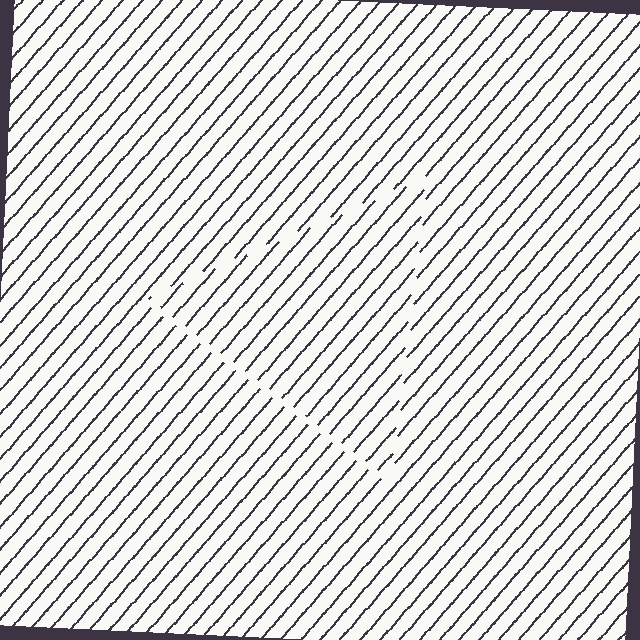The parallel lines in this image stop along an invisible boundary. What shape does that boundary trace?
An illusory triangle. The interior of the shape contains the same grating, shifted by half a period — the contour is defined by the phase discontinuity where line-ends from the inner and outer gratings abut.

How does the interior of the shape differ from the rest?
The interior of the shape contains the same grating, shifted by half a period — the contour is defined by the phase discontinuity where line-ends from the inner and outer gratings abut.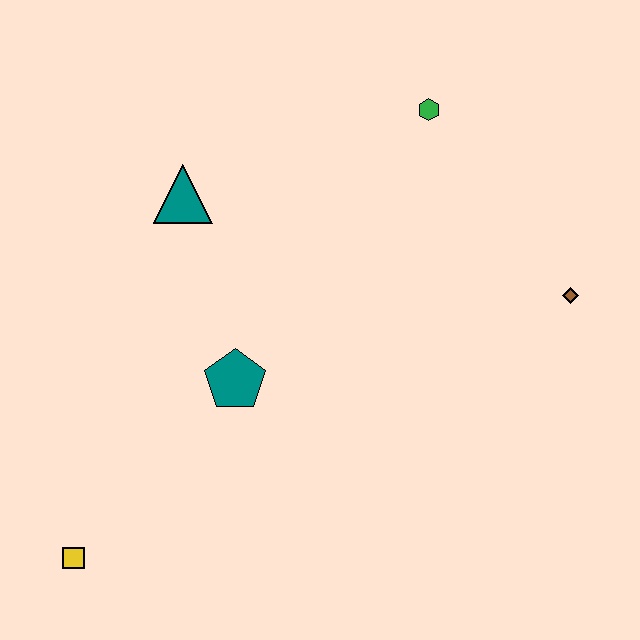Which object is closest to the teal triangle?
The teal pentagon is closest to the teal triangle.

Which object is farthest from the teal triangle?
The brown diamond is farthest from the teal triangle.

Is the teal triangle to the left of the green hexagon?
Yes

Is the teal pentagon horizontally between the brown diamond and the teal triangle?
Yes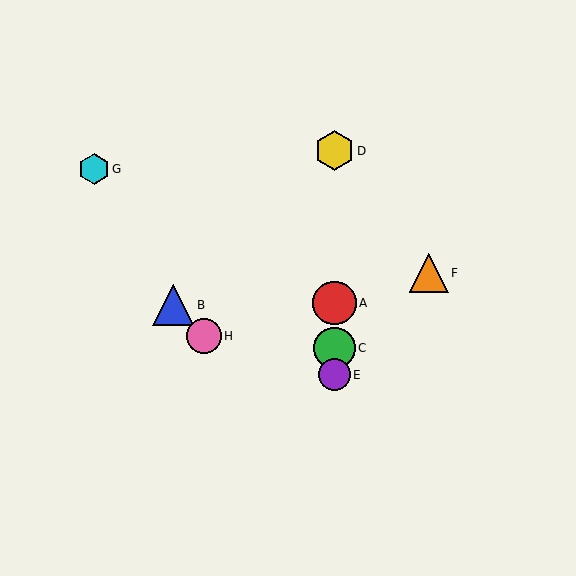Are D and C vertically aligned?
Yes, both are at x≈334.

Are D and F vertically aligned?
No, D is at x≈334 and F is at x≈429.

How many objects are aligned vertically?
4 objects (A, C, D, E) are aligned vertically.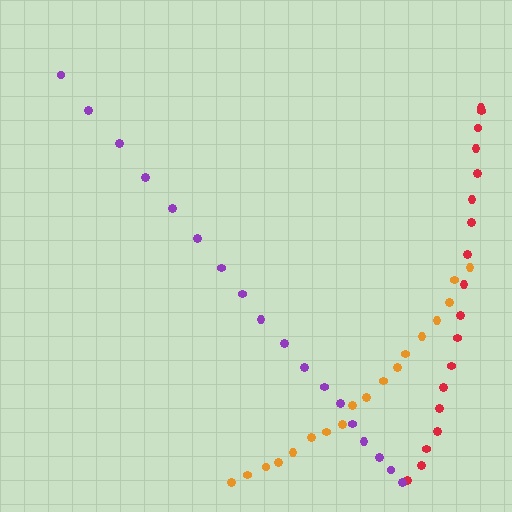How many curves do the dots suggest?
There are 3 distinct paths.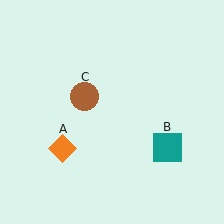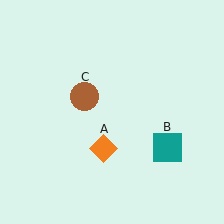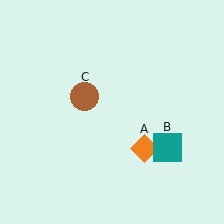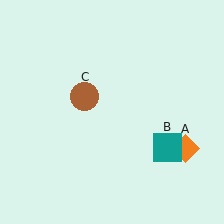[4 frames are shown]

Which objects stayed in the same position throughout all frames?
Teal square (object B) and brown circle (object C) remained stationary.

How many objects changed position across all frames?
1 object changed position: orange diamond (object A).